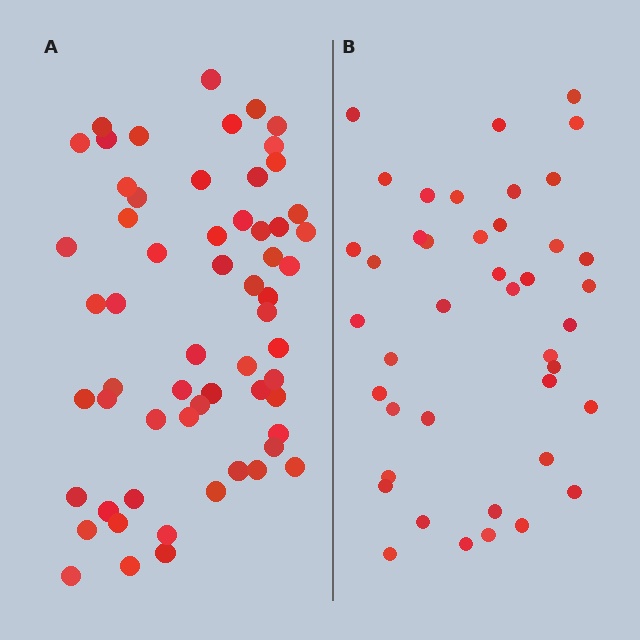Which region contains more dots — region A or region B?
Region A (the left region) has more dots.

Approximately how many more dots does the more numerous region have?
Region A has approximately 20 more dots than region B.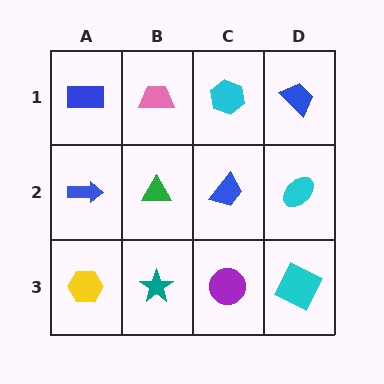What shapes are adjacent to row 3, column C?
A blue trapezoid (row 2, column C), a teal star (row 3, column B), a cyan square (row 3, column D).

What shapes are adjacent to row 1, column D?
A cyan ellipse (row 2, column D), a cyan hexagon (row 1, column C).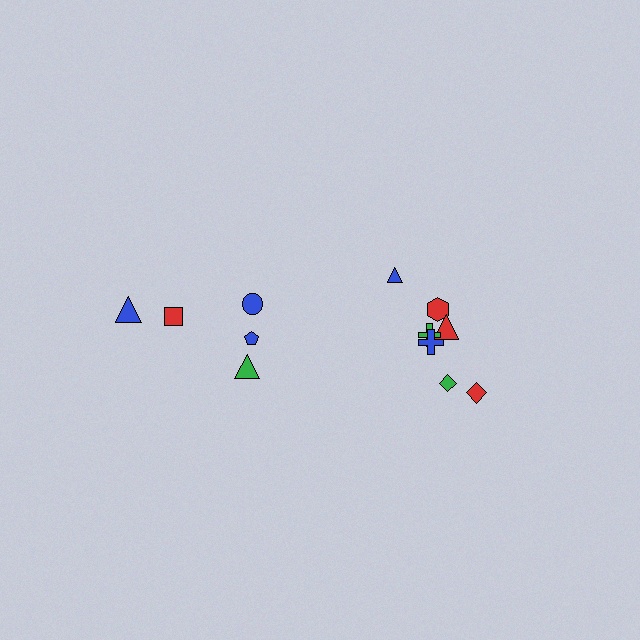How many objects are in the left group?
There are 5 objects.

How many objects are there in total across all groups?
There are 12 objects.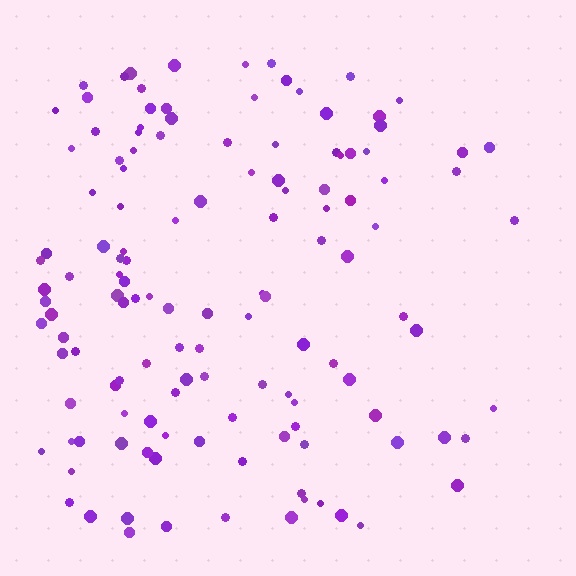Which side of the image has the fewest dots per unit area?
The right.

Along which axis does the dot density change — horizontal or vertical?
Horizontal.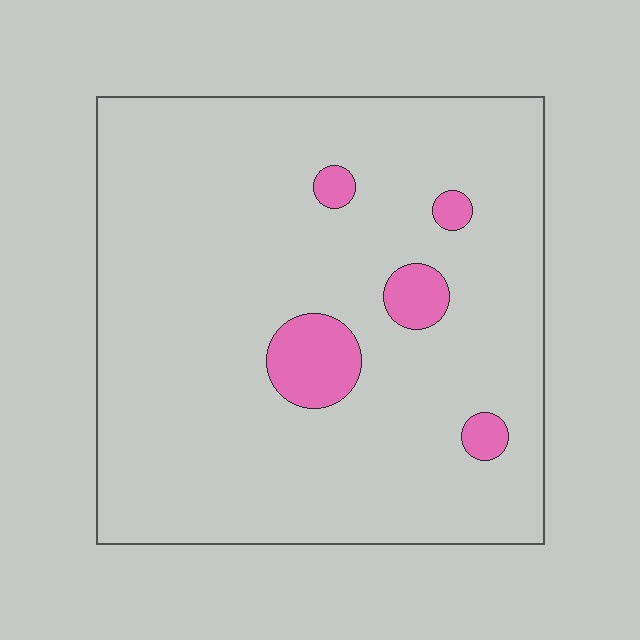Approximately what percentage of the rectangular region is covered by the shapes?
Approximately 10%.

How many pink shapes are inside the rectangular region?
5.